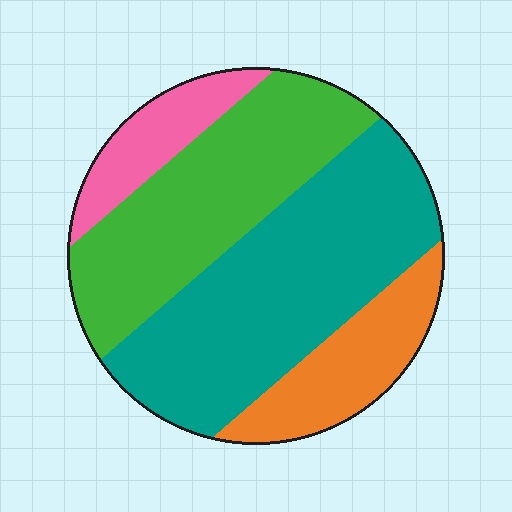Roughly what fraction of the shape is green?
Green covers 32% of the shape.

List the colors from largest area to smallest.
From largest to smallest: teal, green, orange, pink.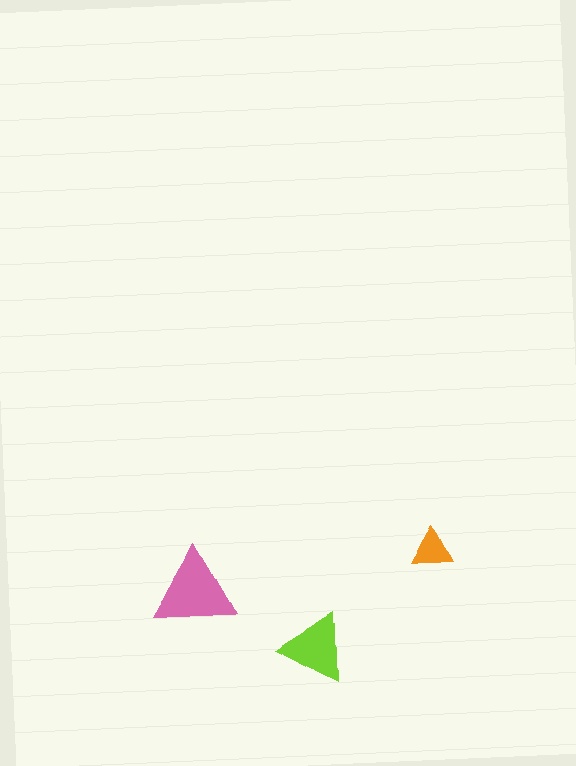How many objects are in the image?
There are 3 objects in the image.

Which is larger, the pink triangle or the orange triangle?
The pink one.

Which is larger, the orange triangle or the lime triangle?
The lime one.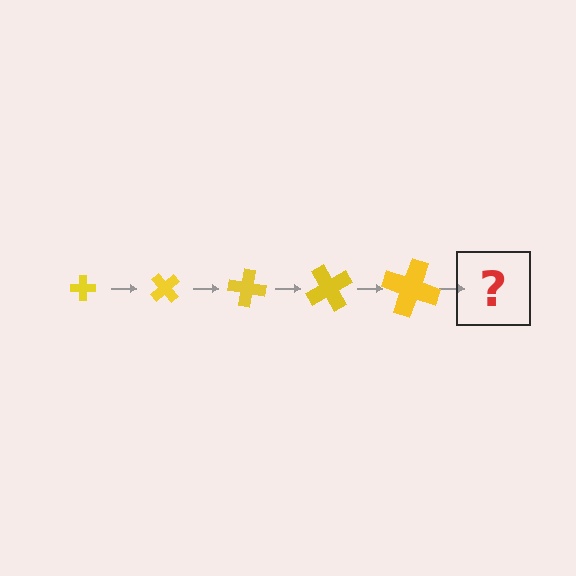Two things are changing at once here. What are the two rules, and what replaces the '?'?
The two rules are that the cross grows larger each step and it rotates 50 degrees each step. The '?' should be a cross, larger than the previous one and rotated 250 degrees from the start.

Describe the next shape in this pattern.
It should be a cross, larger than the previous one and rotated 250 degrees from the start.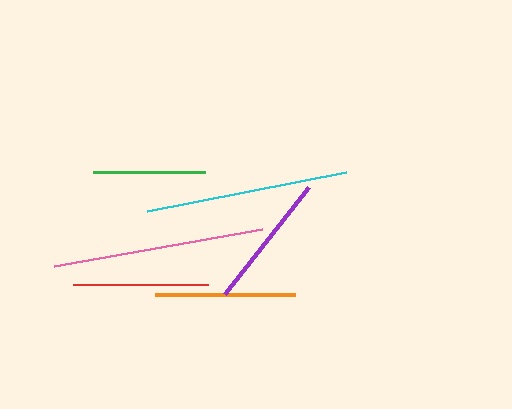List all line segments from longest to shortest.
From longest to shortest: pink, cyan, orange, purple, red, green.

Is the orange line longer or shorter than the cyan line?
The cyan line is longer than the orange line.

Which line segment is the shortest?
The green line is the shortest at approximately 112 pixels.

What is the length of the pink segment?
The pink segment is approximately 210 pixels long.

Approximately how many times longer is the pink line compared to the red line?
The pink line is approximately 1.6 times the length of the red line.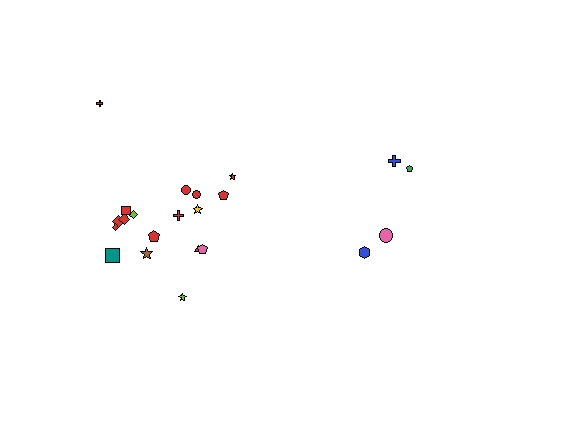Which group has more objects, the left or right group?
The left group.